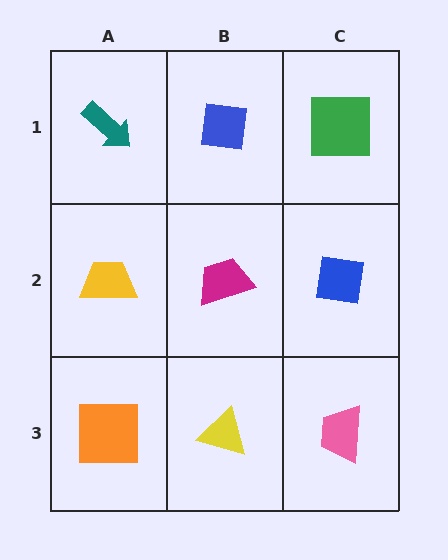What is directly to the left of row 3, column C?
A yellow triangle.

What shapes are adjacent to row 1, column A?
A yellow trapezoid (row 2, column A), a blue square (row 1, column B).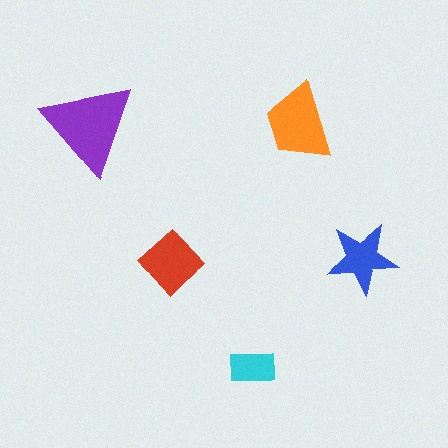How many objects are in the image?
There are 5 objects in the image.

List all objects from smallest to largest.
The cyan rectangle, the blue star, the red diamond, the orange trapezoid, the purple triangle.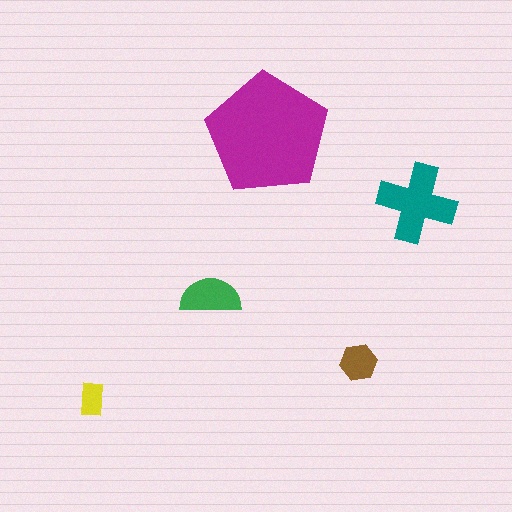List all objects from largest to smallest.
The magenta pentagon, the teal cross, the green semicircle, the brown hexagon, the yellow rectangle.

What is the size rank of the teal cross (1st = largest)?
2nd.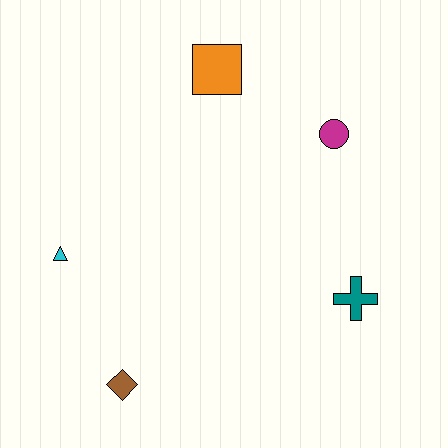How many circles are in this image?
There is 1 circle.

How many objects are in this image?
There are 5 objects.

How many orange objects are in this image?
There is 1 orange object.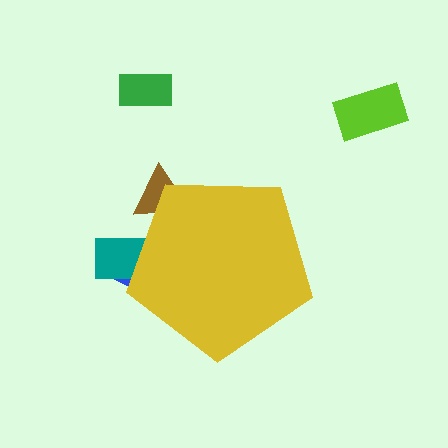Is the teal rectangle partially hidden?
Yes, the teal rectangle is partially hidden behind the yellow pentagon.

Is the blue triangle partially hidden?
Yes, the blue triangle is partially hidden behind the yellow pentagon.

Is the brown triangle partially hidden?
Yes, the brown triangle is partially hidden behind the yellow pentagon.